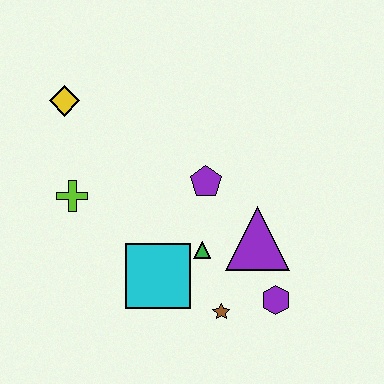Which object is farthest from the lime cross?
The purple hexagon is farthest from the lime cross.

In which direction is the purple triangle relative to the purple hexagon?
The purple triangle is above the purple hexagon.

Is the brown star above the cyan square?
No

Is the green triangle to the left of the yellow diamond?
No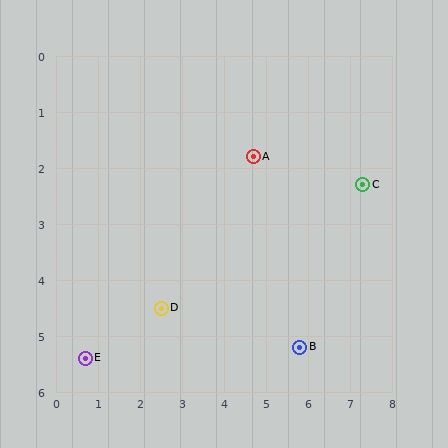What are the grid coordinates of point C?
Point C is at approximately (7.3, 2.3).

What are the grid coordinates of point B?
Point B is at approximately (5.8, 5.2).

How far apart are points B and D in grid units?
Points B and D are about 3.4 grid units apart.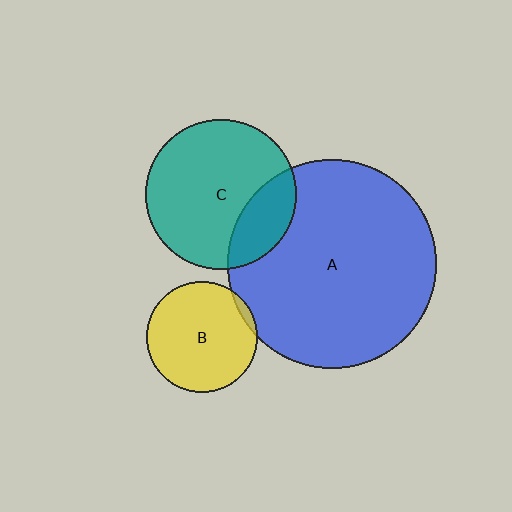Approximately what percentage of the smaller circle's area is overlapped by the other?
Approximately 5%.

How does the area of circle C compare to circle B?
Approximately 1.8 times.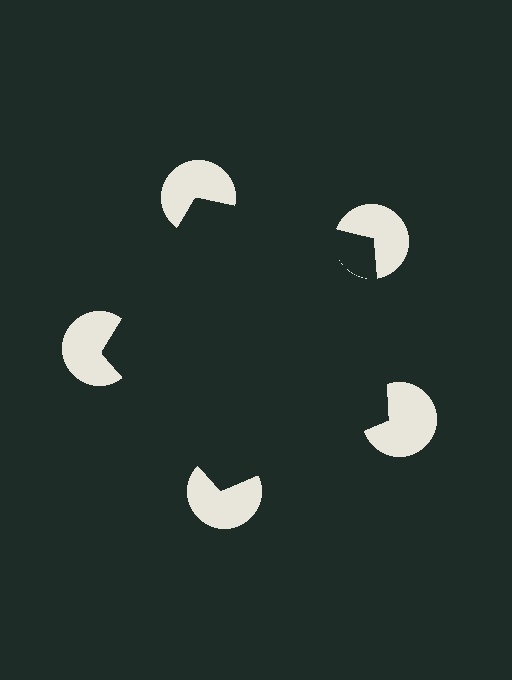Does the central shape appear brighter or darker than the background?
It typically appears slightly darker than the background, even though no actual brightness change is drawn.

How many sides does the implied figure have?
5 sides.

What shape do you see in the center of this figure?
An illusory pentagon — its edges are inferred from the aligned wedge cuts in the pac-man discs, not physically drawn.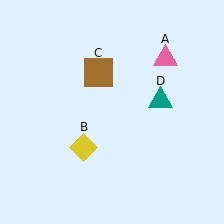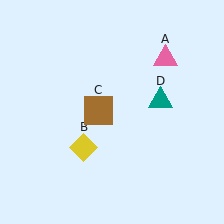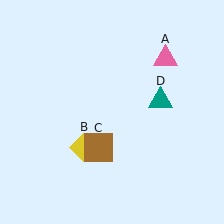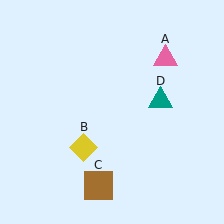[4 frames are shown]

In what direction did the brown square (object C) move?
The brown square (object C) moved down.